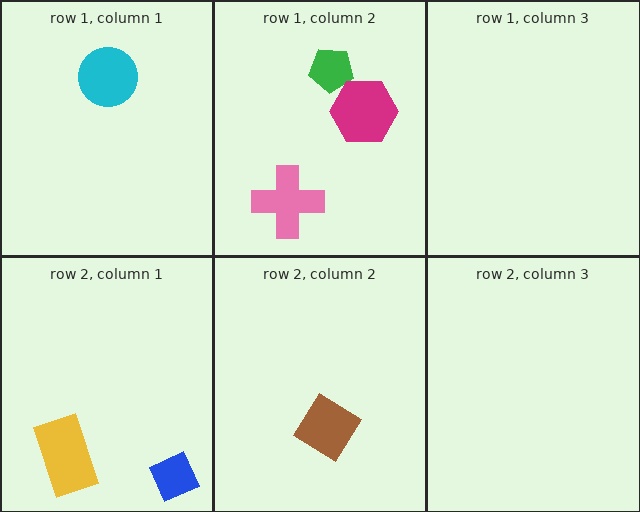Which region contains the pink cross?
The row 1, column 2 region.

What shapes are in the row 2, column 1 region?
The yellow rectangle, the blue diamond.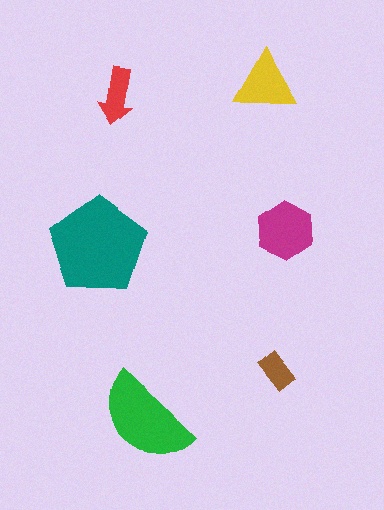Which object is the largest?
The teal pentagon.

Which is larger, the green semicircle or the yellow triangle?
The green semicircle.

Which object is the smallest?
The brown rectangle.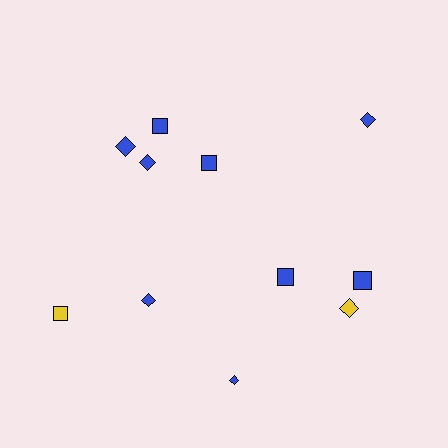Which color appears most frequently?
Blue, with 9 objects.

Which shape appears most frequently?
Diamond, with 6 objects.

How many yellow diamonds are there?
There is 1 yellow diamond.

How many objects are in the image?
There are 11 objects.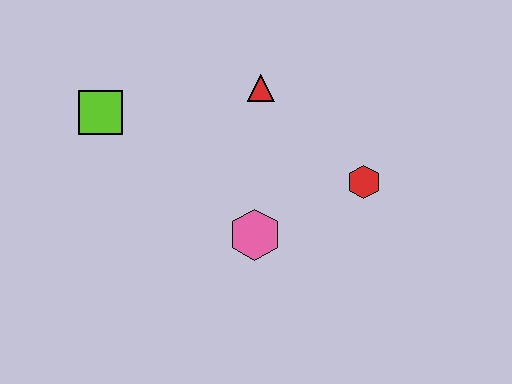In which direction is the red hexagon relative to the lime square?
The red hexagon is to the right of the lime square.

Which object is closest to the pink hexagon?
The red hexagon is closest to the pink hexagon.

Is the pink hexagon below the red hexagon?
Yes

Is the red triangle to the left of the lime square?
No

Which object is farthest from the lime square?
The red hexagon is farthest from the lime square.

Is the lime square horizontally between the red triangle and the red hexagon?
No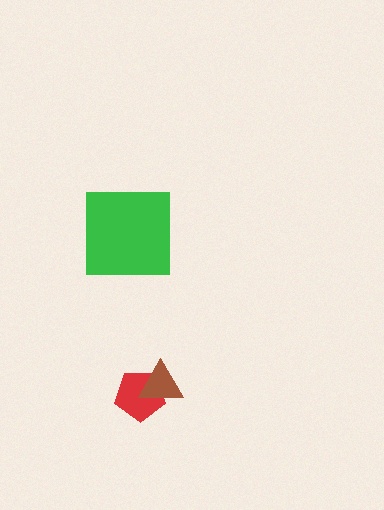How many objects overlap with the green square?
0 objects overlap with the green square.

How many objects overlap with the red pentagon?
1 object overlaps with the red pentagon.